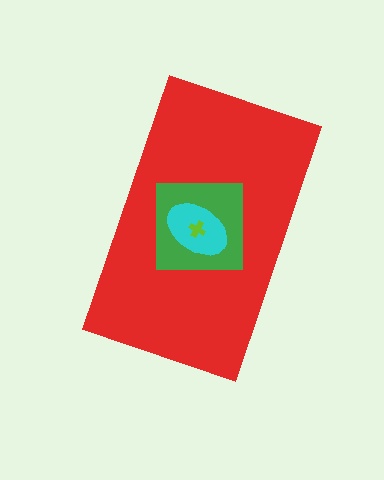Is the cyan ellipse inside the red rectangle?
Yes.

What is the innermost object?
The lime cross.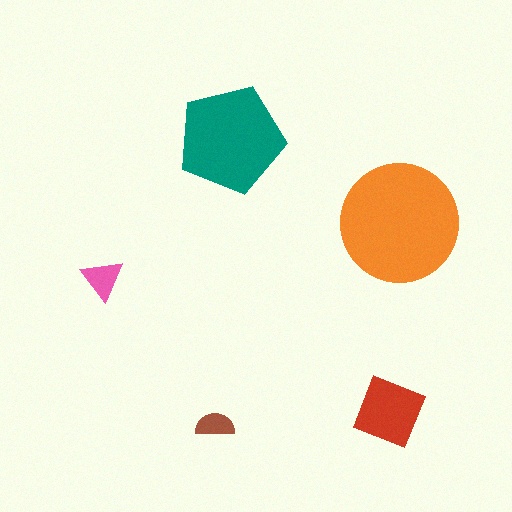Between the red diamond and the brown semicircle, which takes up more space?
The red diamond.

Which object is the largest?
The orange circle.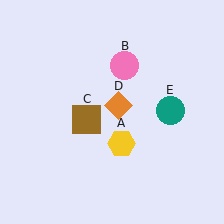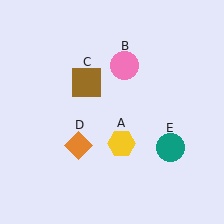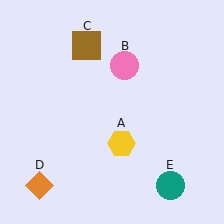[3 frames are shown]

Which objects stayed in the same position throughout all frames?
Yellow hexagon (object A) and pink circle (object B) remained stationary.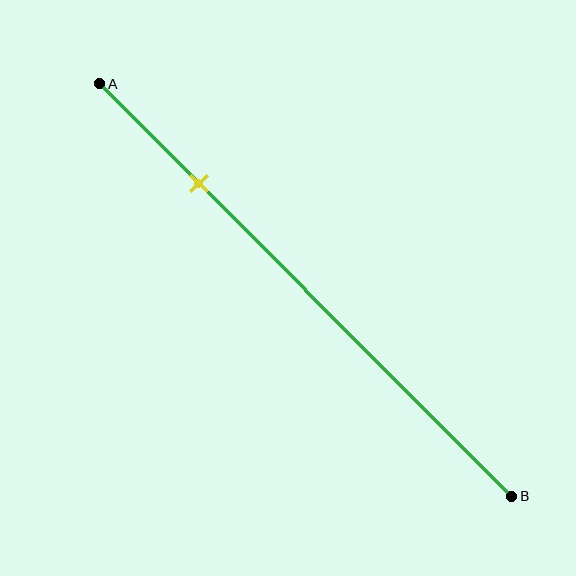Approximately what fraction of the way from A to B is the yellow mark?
The yellow mark is approximately 25% of the way from A to B.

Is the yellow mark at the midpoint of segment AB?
No, the mark is at about 25% from A, not at the 50% midpoint.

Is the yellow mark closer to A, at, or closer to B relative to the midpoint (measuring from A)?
The yellow mark is closer to point A than the midpoint of segment AB.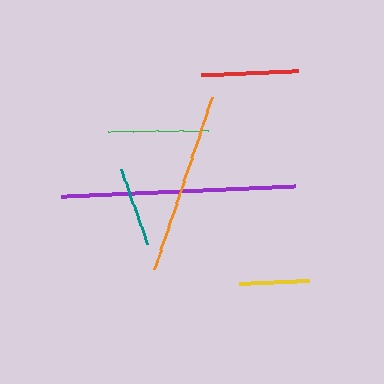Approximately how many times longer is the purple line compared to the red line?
The purple line is approximately 2.4 times the length of the red line.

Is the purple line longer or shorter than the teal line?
The purple line is longer than the teal line.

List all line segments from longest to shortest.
From longest to shortest: purple, orange, green, red, teal, yellow.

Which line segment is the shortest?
The yellow line is the shortest at approximately 70 pixels.